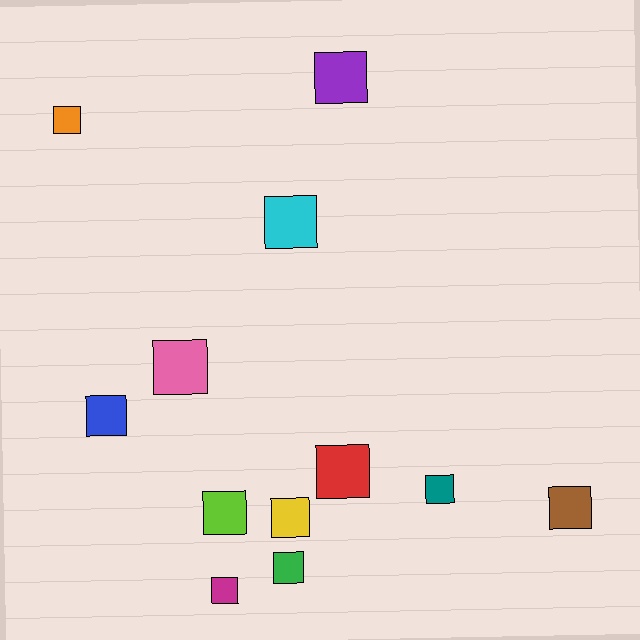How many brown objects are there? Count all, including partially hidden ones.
There is 1 brown object.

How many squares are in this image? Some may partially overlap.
There are 12 squares.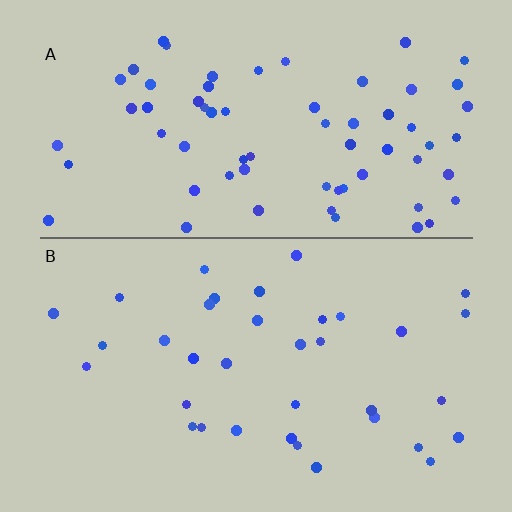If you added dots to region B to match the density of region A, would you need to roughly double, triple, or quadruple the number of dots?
Approximately double.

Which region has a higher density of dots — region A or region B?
A (the top).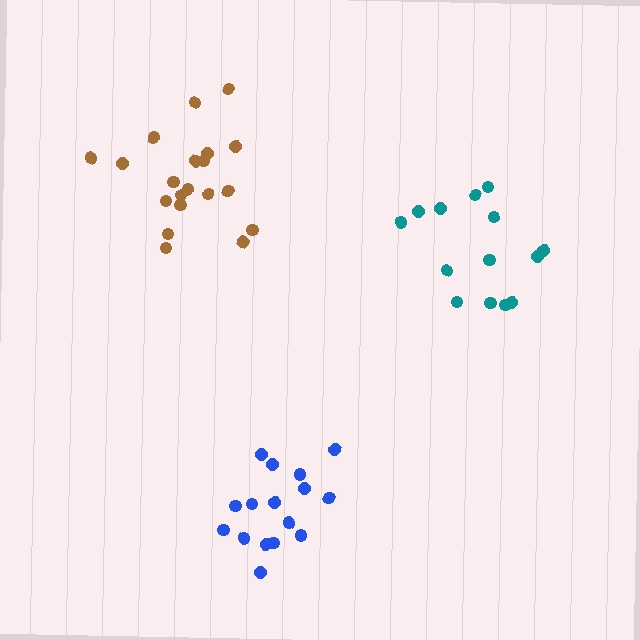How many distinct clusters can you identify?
There are 3 distinct clusters.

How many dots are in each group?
Group 1: 14 dots, Group 2: 16 dots, Group 3: 20 dots (50 total).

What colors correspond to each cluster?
The clusters are colored: teal, blue, brown.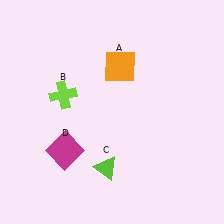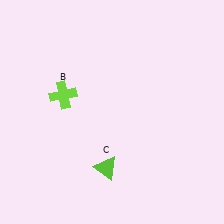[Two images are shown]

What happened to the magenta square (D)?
The magenta square (D) was removed in Image 2. It was in the bottom-left area of Image 1.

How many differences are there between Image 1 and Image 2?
There are 2 differences between the two images.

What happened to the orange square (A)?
The orange square (A) was removed in Image 2. It was in the top-right area of Image 1.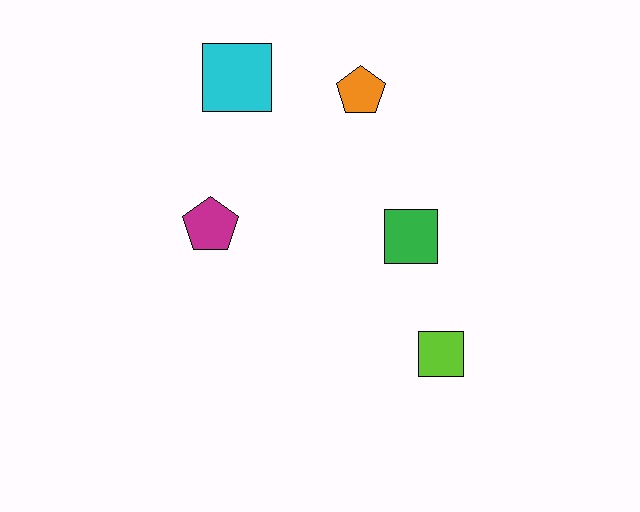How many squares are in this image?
There are 3 squares.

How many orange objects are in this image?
There is 1 orange object.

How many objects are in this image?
There are 5 objects.